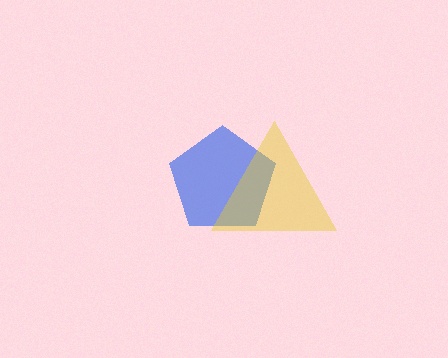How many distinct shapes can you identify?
There are 2 distinct shapes: a blue pentagon, a yellow triangle.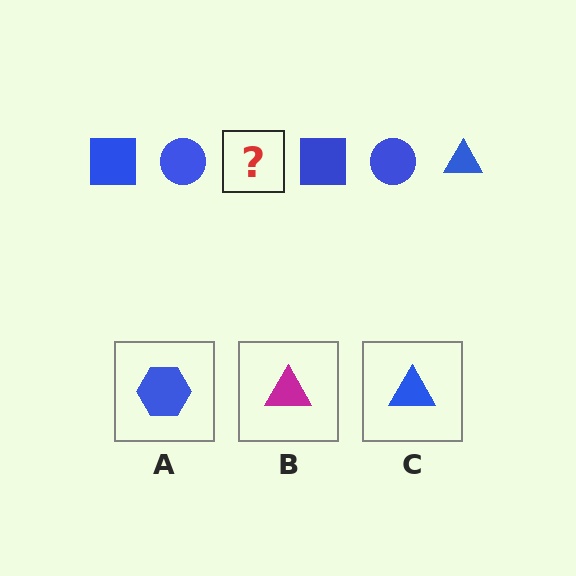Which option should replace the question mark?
Option C.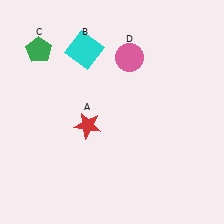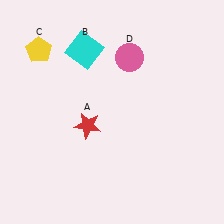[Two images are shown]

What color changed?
The pentagon (C) changed from green in Image 1 to yellow in Image 2.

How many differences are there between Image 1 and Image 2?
There is 1 difference between the two images.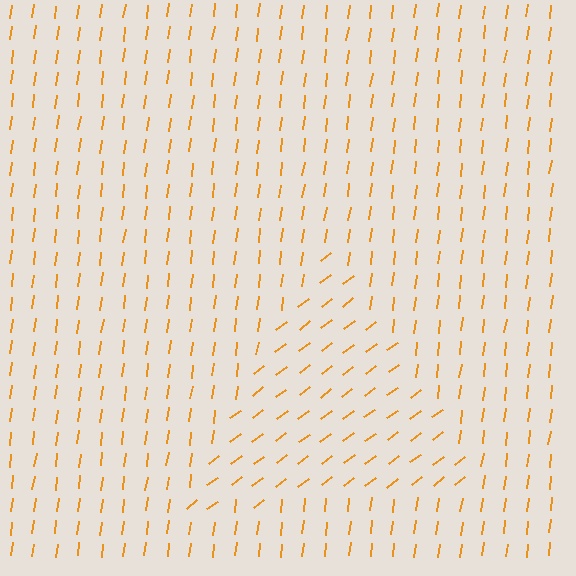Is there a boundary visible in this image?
Yes, there is a texture boundary formed by a change in line orientation.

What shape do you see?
I see a triangle.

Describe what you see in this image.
The image is filled with small orange line segments. A triangle region in the image has lines oriented differently from the surrounding lines, creating a visible texture boundary.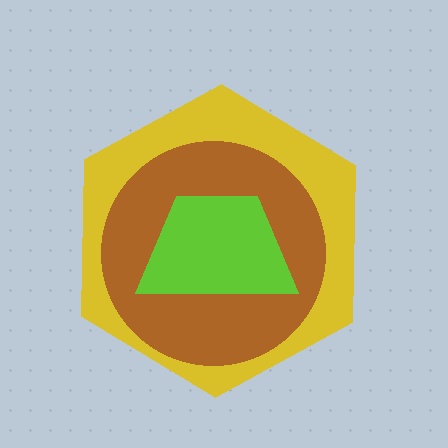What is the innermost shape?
The lime trapezoid.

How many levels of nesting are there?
3.